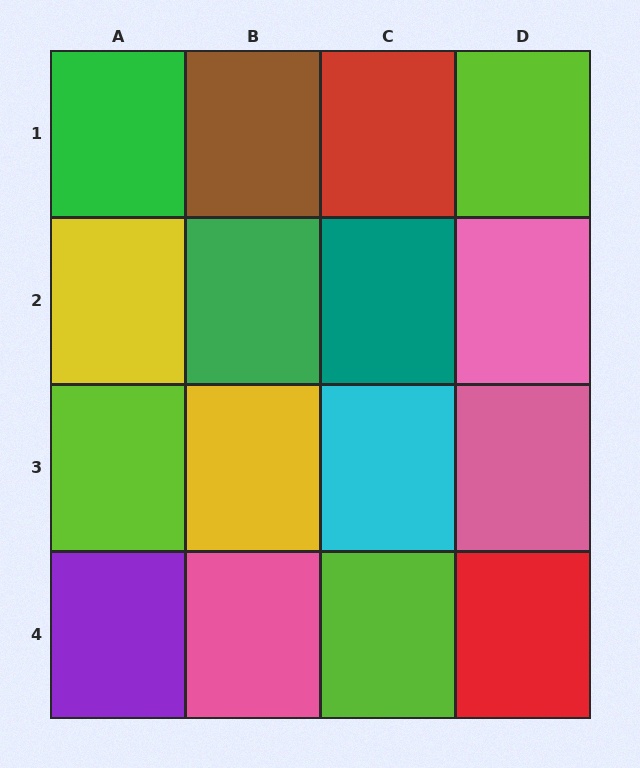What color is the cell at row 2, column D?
Pink.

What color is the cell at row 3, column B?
Yellow.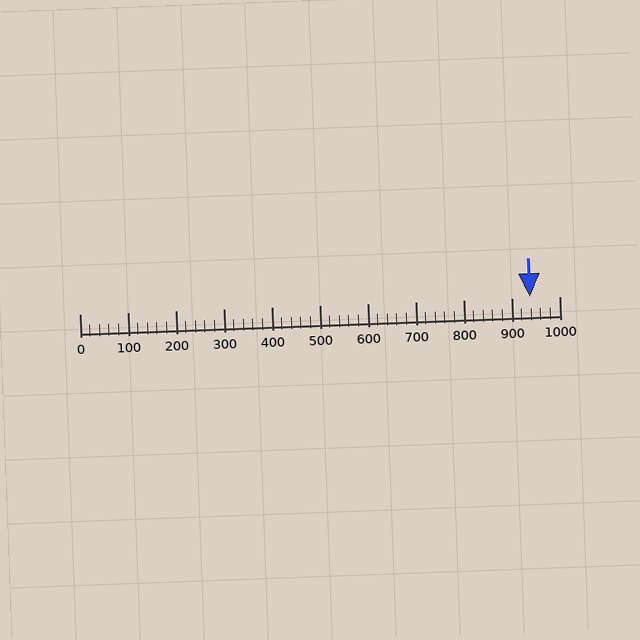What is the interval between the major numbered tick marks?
The major tick marks are spaced 100 units apart.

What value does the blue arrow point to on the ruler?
The blue arrow points to approximately 939.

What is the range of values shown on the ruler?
The ruler shows values from 0 to 1000.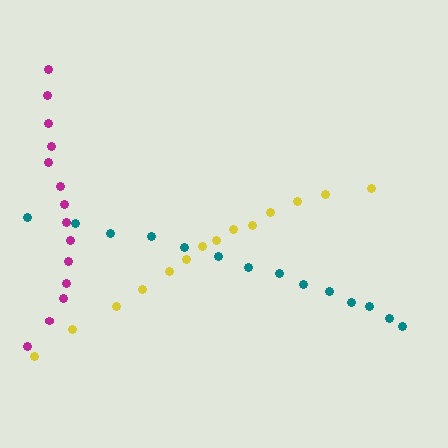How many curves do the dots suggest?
There are 3 distinct paths.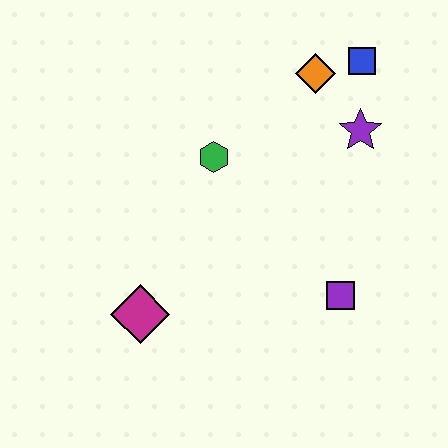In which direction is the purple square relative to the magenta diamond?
The purple square is to the right of the magenta diamond.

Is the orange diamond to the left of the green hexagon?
No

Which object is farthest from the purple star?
The magenta diamond is farthest from the purple star.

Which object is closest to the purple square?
The purple star is closest to the purple square.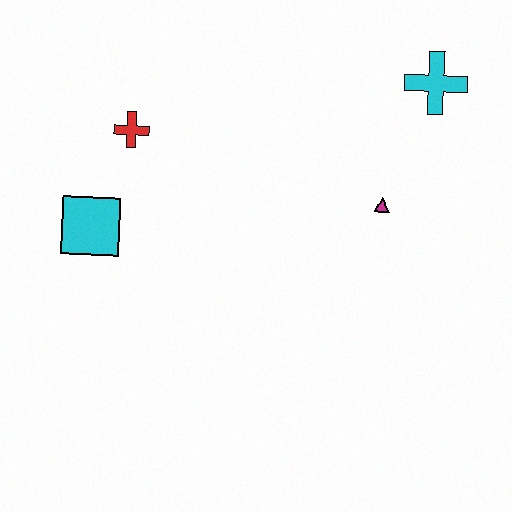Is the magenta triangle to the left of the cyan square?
No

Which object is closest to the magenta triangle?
The cyan cross is closest to the magenta triangle.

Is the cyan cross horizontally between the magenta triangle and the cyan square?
No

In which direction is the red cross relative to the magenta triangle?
The red cross is to the left of the magenta triangle.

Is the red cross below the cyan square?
No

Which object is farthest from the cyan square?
The cyan cross is farthest from the cyan square.